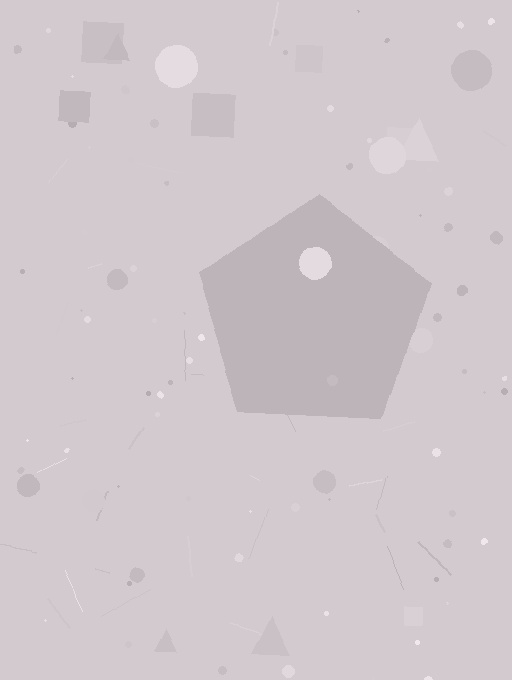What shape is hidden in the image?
A pentagon is hidden in the image.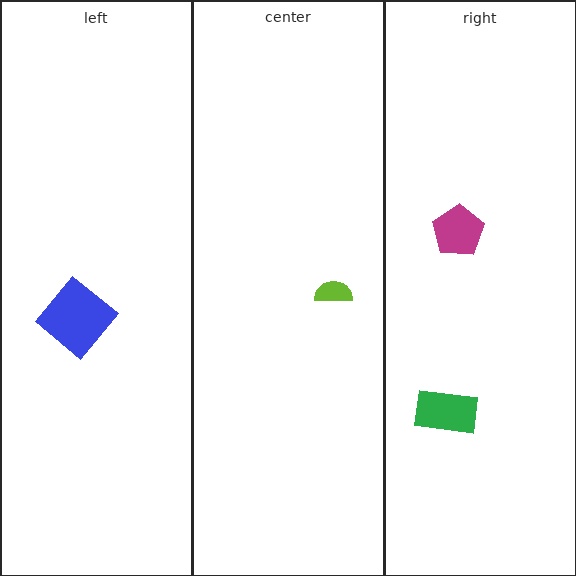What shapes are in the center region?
The lime semicircle.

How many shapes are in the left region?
1.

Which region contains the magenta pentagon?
The right region.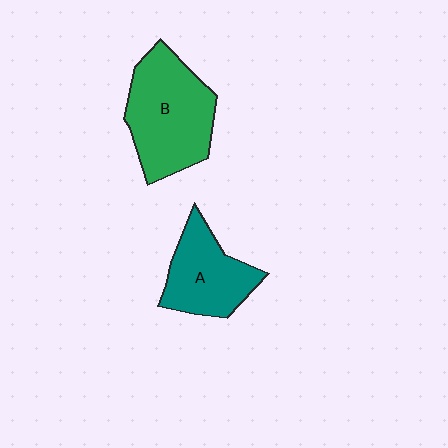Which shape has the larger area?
Shape B (green).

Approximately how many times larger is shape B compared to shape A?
Approximately 1.4 times.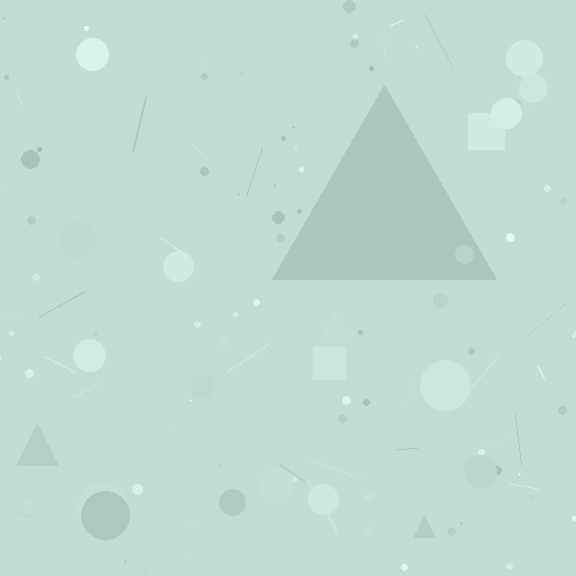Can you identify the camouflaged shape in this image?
The camouflaged shape is a triangle.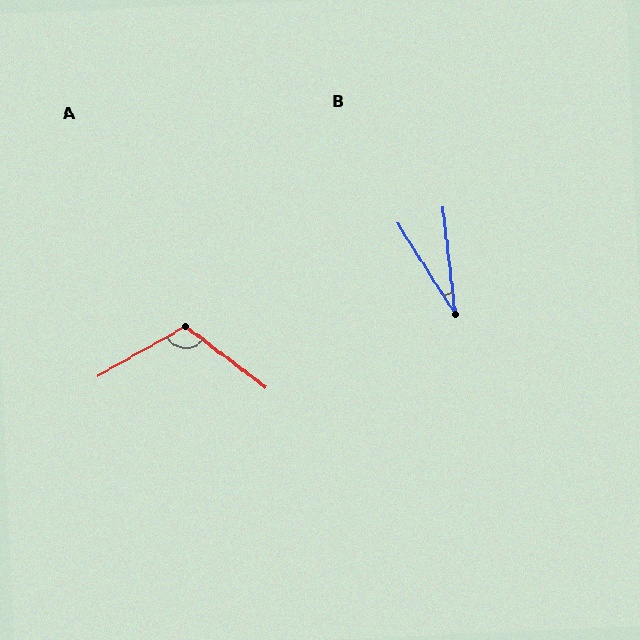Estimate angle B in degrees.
Approximately 25 degrees.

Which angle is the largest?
A, at approximately 113 degrees.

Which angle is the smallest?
B, at approximately 25 degrees.